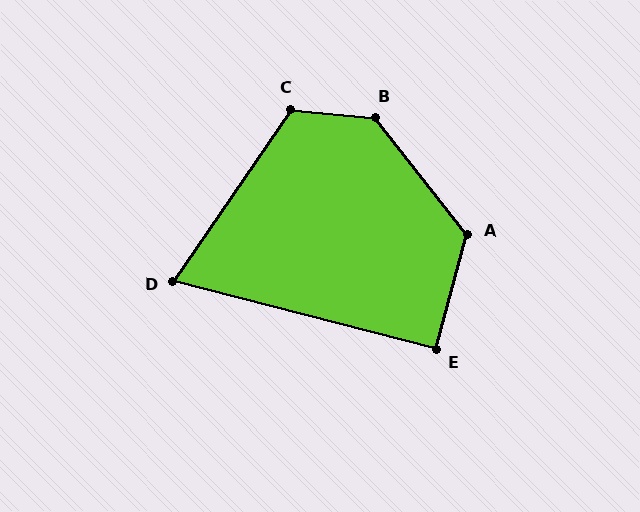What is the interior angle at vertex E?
Approximately 91 degrees (approximately right).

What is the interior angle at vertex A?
Approximately 127 degrees (obtuse).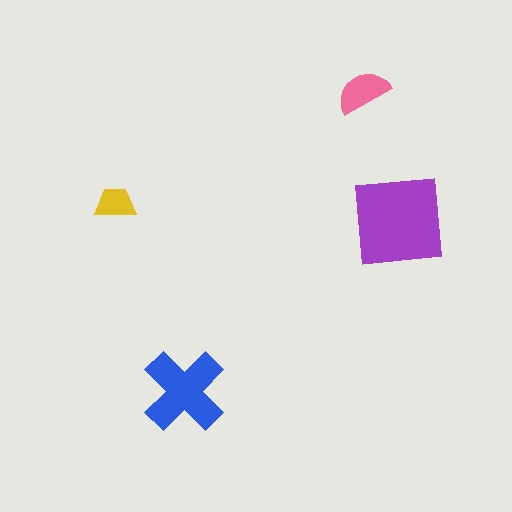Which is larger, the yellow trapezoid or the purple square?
The purple square.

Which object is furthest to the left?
The yellow trapezoid is leftmost.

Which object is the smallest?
The yellow trapezoid.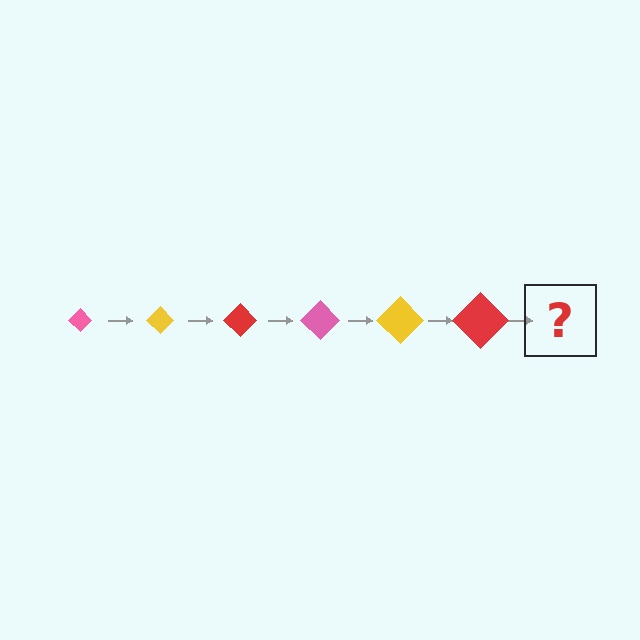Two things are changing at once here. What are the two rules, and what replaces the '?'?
The two rules are that the diamond grows larger each step and the color cycles through pink, yellow, and red. The '?' should be a pink diamond, larger than the previous one.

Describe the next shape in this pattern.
It should be a pink diamond, larger than the previous one.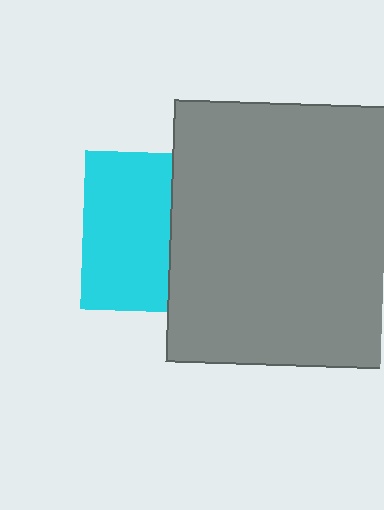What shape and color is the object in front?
The object in front is a gray square.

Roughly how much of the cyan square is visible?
About half of it is visible (roughly 55%).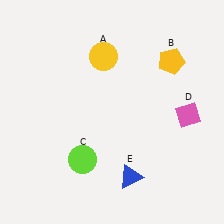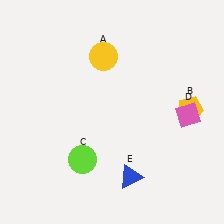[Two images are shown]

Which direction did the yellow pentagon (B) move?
The yellow pentagon (B) moved down.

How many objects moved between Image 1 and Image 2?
1 object moved between the two images.